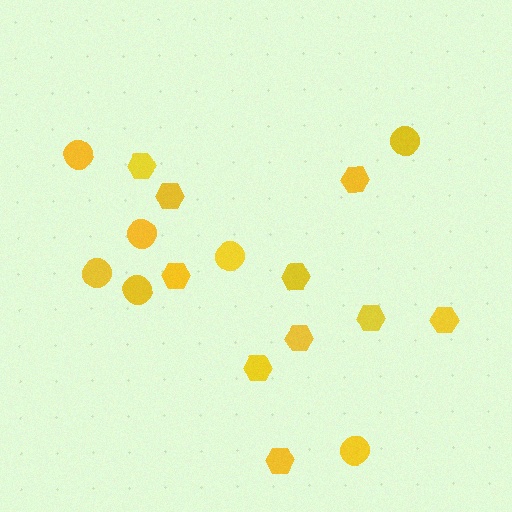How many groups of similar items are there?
There are 2 groups: one group of circles (7) and one group of hexagons (10).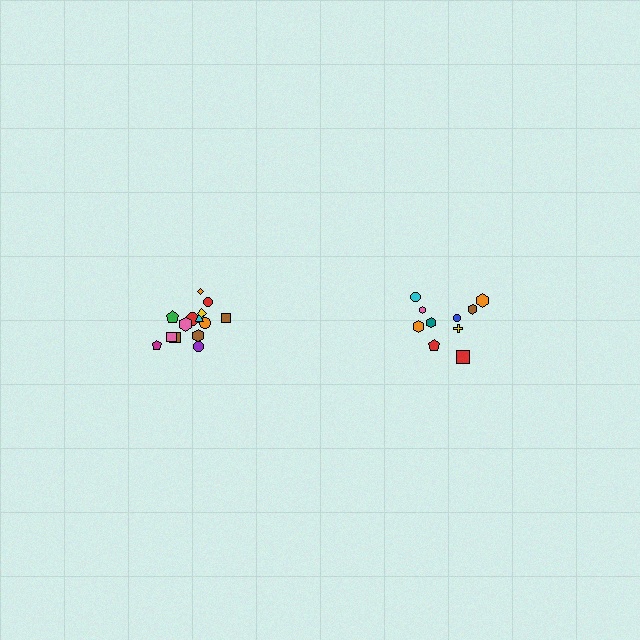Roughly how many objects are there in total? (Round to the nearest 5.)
Roughly 25 objects in total.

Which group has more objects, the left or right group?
The left group.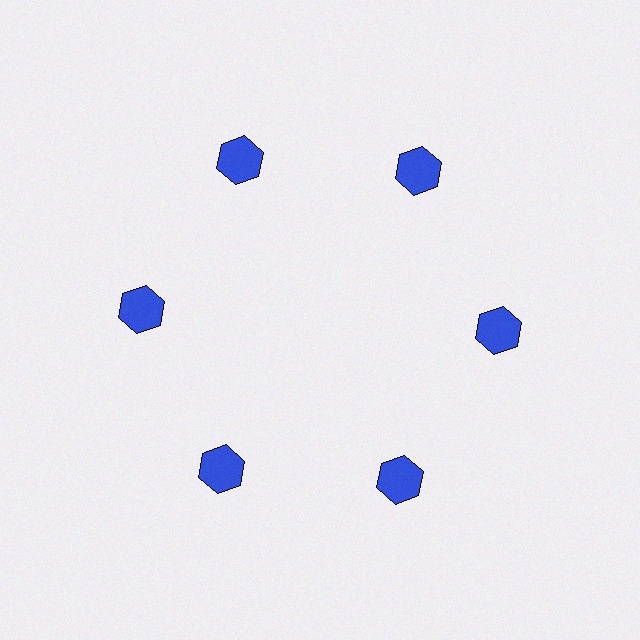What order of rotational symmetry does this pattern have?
This pattern has 6-fold rotational symmetry.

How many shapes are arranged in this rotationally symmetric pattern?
There are 6 shapes, arranged in 6 groups of 1.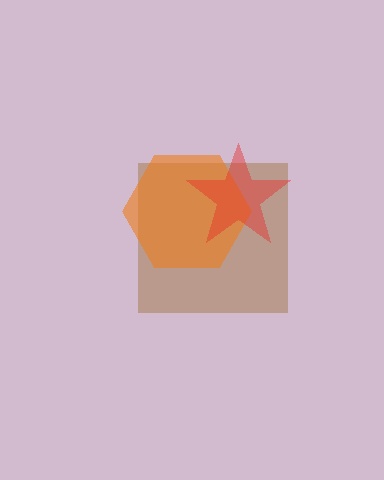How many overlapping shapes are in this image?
There are 3 overlapping shapes in the image.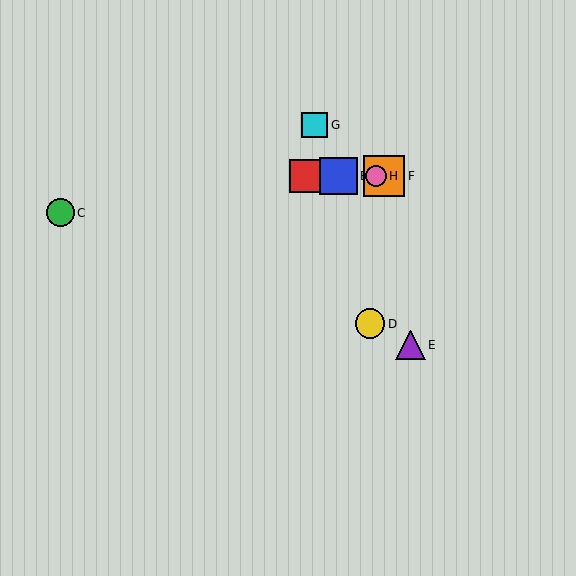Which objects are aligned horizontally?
Objects A, B, F, H are aligned horizontally.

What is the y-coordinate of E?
Object E is at y≈345.